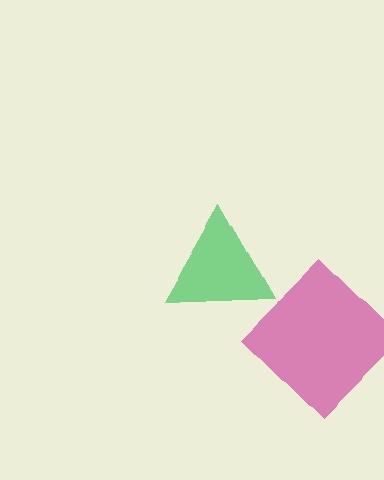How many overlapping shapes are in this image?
There are 2 overlapping shapes in the image.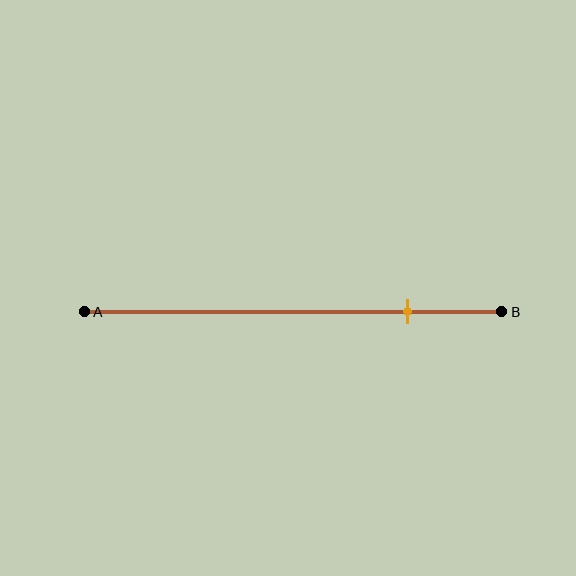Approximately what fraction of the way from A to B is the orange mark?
The orange mark is approximately 75% of the way from A to B.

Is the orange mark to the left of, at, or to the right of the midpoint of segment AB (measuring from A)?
The orange mark is to the right of the midpoint of segment AB.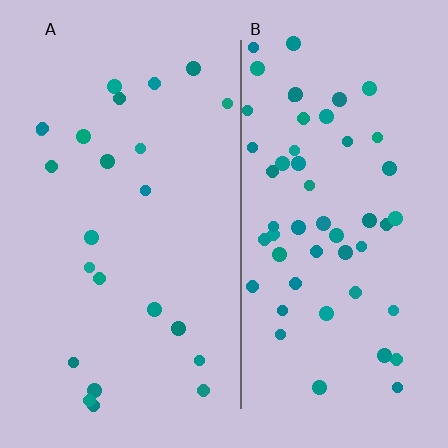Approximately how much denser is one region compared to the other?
Approximately 2.2× — region B over region A.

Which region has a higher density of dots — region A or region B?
B (the right).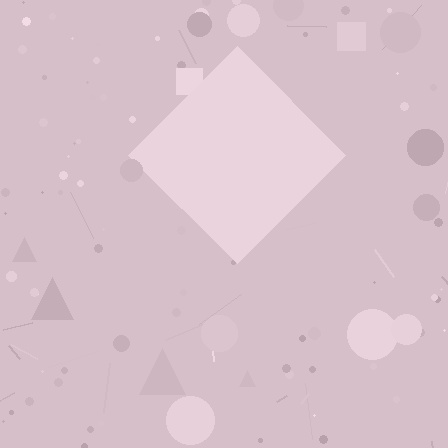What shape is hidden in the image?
A diamond is hidden in the image.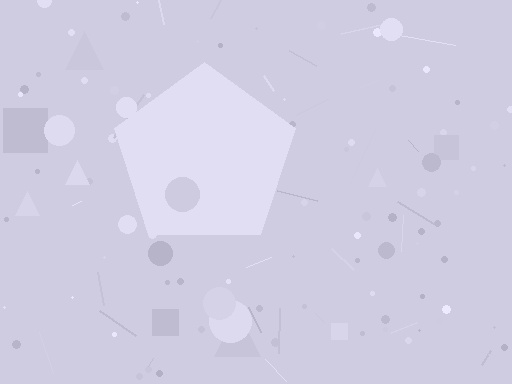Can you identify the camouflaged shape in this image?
The camouflaged shape is a pentagon.